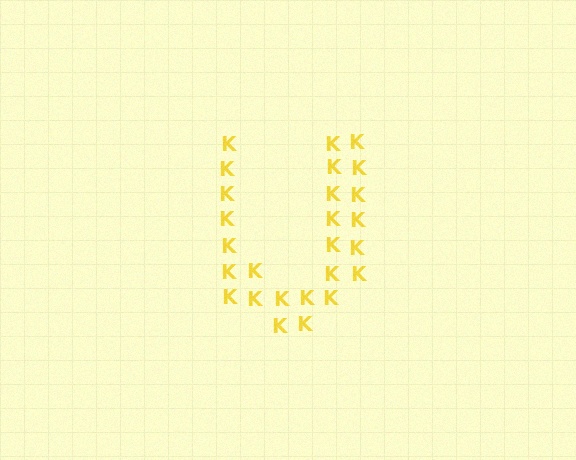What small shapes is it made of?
It is made of small letter K's.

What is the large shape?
The large shape is the letter U.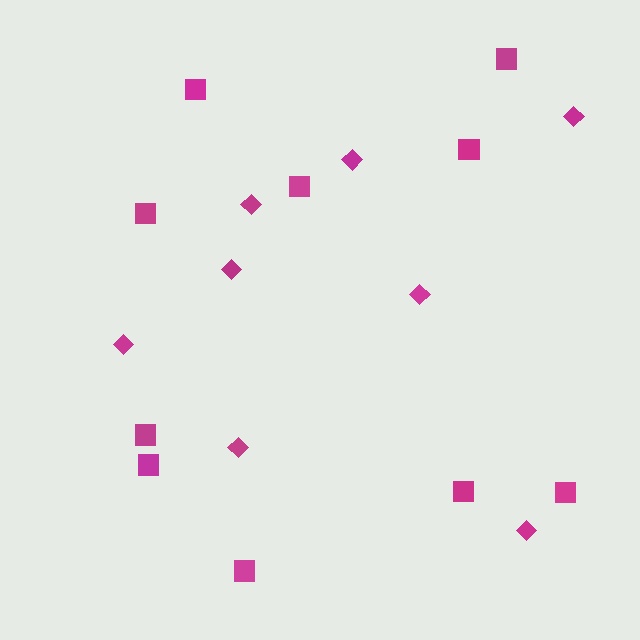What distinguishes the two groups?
There are 2 groups: one group of squares (10) and one group of diamonds (8).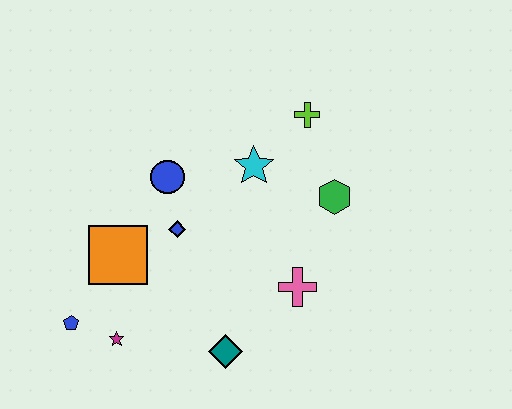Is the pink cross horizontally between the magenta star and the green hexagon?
Yes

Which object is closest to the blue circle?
The blue diamond is closest to the blue circle.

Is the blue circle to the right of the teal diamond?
No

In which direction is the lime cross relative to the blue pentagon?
The lime cross is to the right of the blue pentagon.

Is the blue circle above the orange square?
Yes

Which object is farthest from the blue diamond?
The lime cross is farthest from the blue diamond.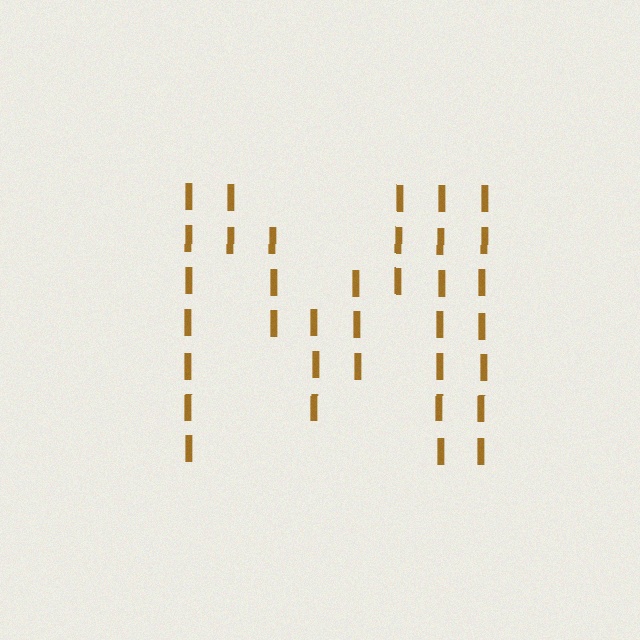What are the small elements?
The small elements are letter I's.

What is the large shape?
The large shape is the letter M.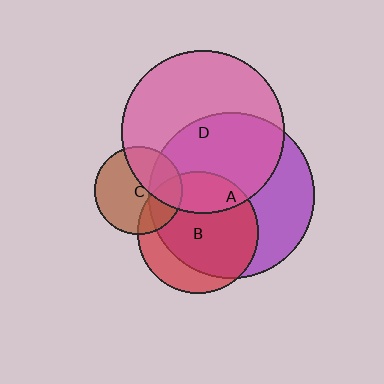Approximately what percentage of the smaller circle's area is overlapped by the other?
Approximately 75%.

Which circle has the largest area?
Circle A (purple).